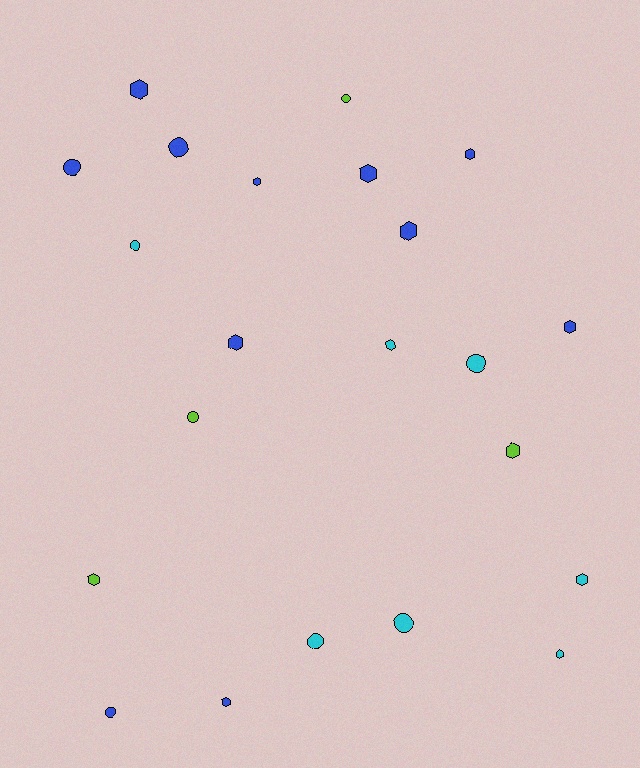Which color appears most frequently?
Blue, with 11 objects.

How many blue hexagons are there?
There are 8 blue hexagons.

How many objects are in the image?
There are 22 objects.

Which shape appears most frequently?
Hexagon, with 13 objects.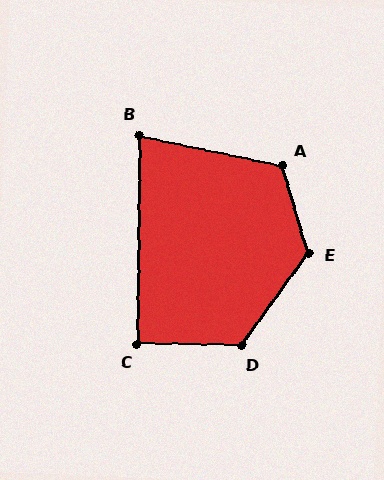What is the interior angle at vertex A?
Approximately 118 degrees (obtuse).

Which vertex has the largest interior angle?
E, at approximately 128 degrees.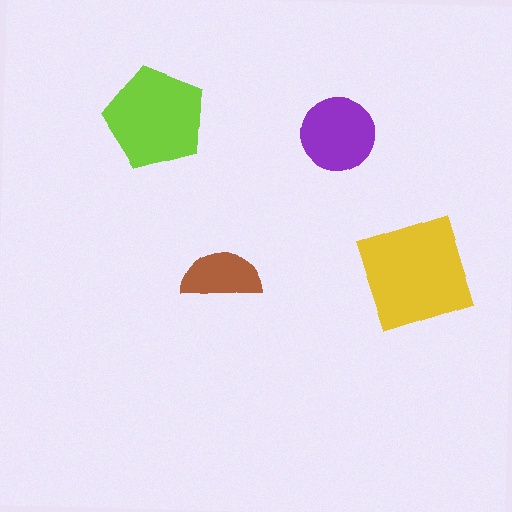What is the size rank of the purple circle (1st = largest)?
3rd.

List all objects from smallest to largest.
The brown semicircle, the purple circle, the lime pentagon, the yellow square.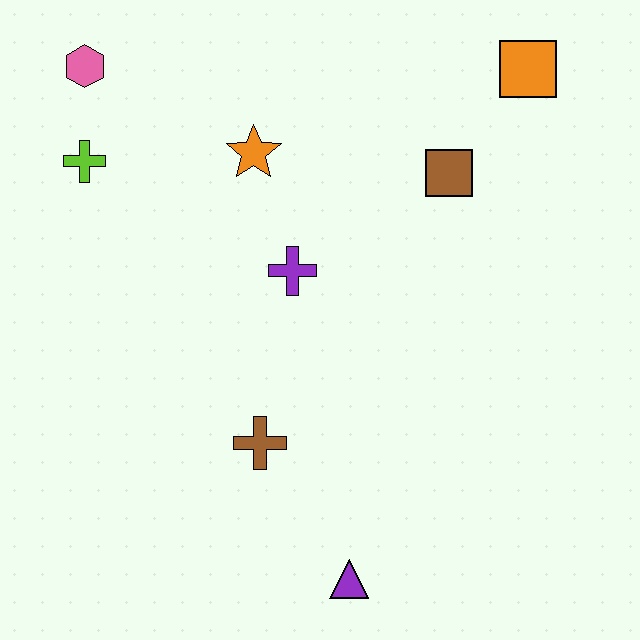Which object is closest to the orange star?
The purple cross is closest to the orange star.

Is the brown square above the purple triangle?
Yes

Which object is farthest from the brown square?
The purple triangle is farthest from the brown square.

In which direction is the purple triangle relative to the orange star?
The purple triangle is below the orange star.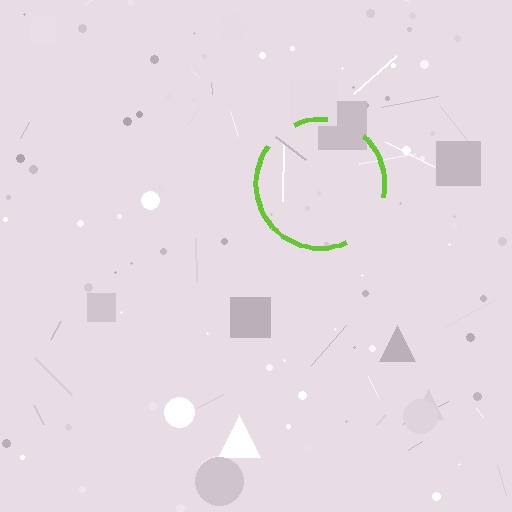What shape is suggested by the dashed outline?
The dashed outline suggests a circle.